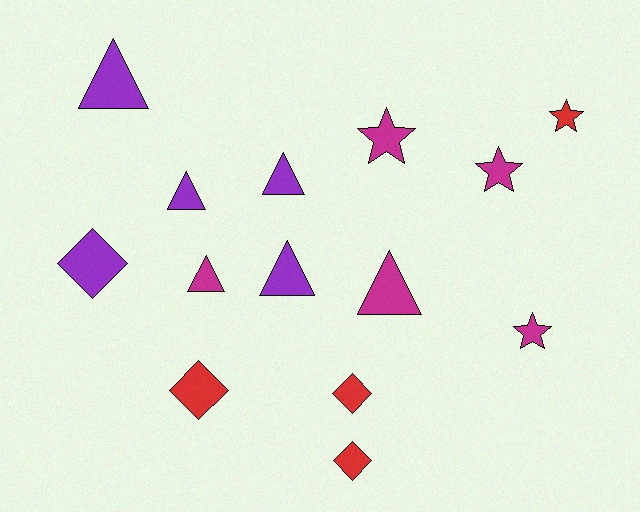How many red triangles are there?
There are no red triangles.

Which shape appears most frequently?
Triangle, with 6 objects.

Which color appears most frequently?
Magenta, with 5 objects.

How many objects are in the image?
There are 14 objects.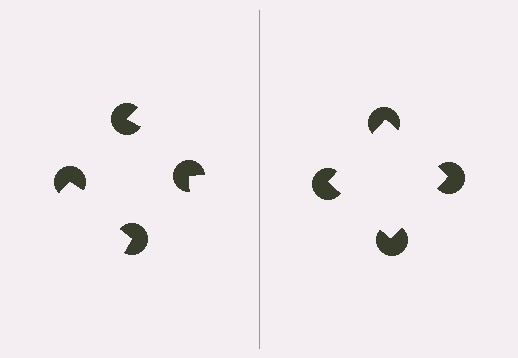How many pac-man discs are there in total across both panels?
8 — 4 on each side.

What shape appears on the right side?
An illusory square.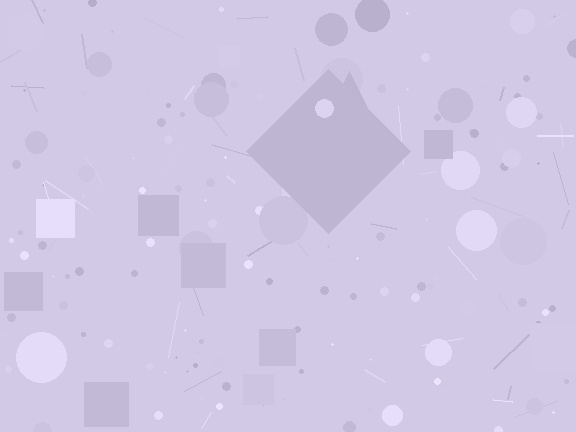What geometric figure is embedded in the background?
A diamond is embedded in the background.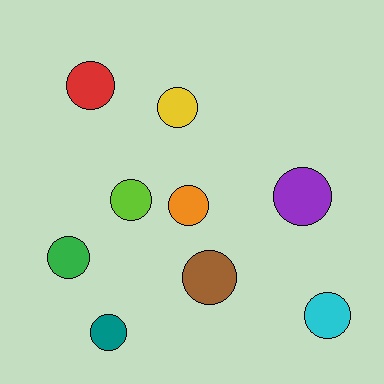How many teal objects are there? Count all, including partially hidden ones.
There is 1 teal object.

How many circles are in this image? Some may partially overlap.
There are 9 circles.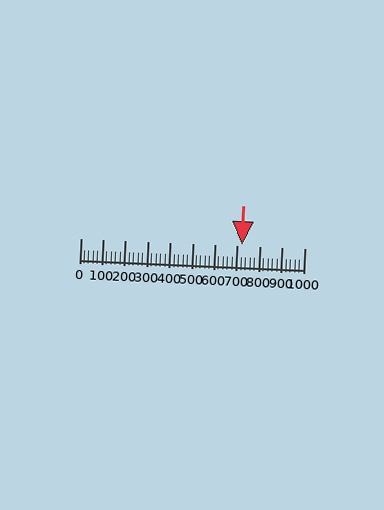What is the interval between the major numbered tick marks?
The major tick marks are spaced 100 units apart.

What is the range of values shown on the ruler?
The ruler shows values from 0 to 1000.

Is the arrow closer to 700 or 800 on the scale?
The arrow is closer to 700.